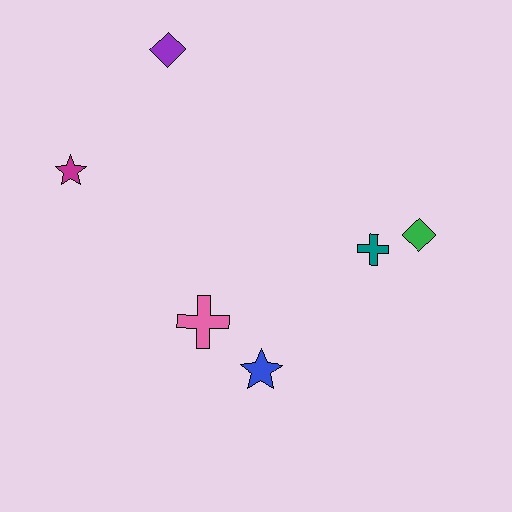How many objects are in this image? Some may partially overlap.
There are 6 objects.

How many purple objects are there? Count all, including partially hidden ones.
There is 1 purple object.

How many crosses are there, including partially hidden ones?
There are 2 crosses.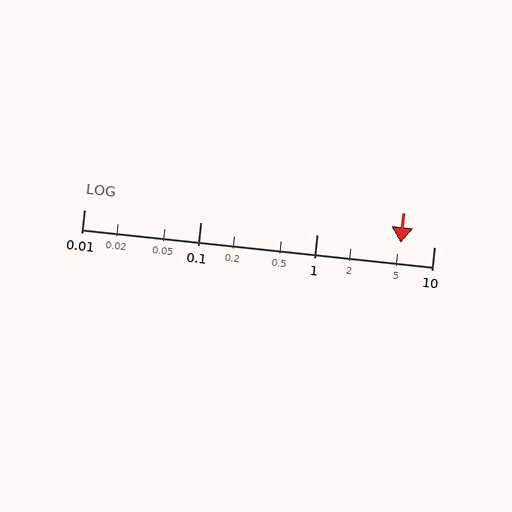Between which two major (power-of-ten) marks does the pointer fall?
The pointer is between 1 and 10.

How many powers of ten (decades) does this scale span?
The scale spans 3 decades, from 0.01 to 10.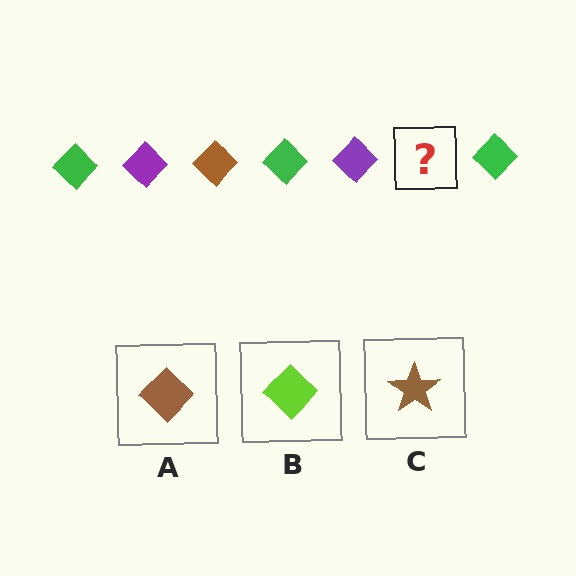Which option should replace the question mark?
Option A.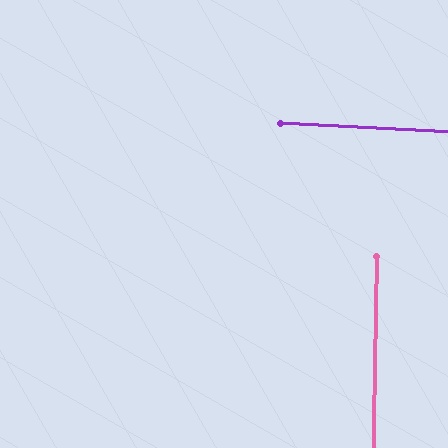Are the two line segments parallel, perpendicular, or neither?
Perpendicular — they meet at approximately 88°.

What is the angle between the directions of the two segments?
Approximately 88 degrees.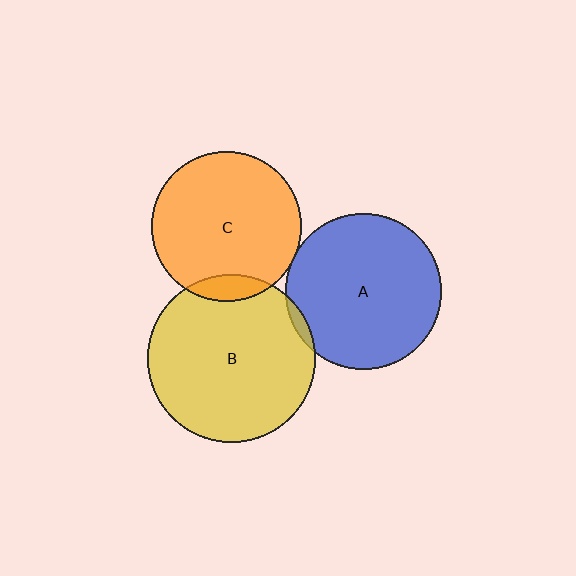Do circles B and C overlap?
Yes.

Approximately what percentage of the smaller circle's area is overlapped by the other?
Approximately 10%.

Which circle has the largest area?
Circle B (yellow).